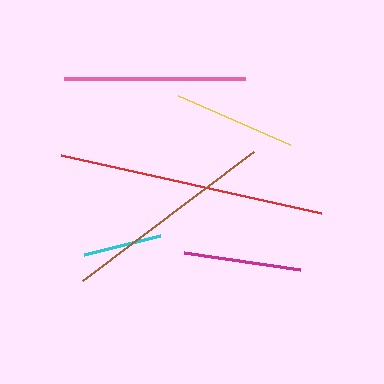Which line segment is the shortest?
The cyan line is the shortest at approximately 78 pixels.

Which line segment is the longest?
The red line is the longest at approximately 267 pixels.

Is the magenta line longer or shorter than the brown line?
The brown line is longer than the magenta line.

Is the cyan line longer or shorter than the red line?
The red line is longer than the cyan line.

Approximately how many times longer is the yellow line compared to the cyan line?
The yellow line is approximately 1.6 times the length of the cyan line.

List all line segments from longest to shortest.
From longest to shortest: red, brown, pink, yellow, magenta, cyan.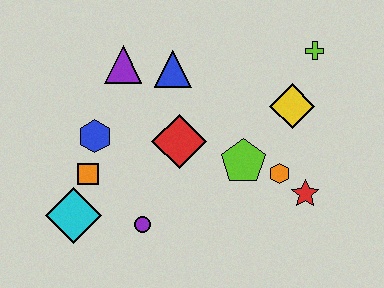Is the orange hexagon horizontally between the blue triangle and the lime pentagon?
No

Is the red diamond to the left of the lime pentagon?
Yes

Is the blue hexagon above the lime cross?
No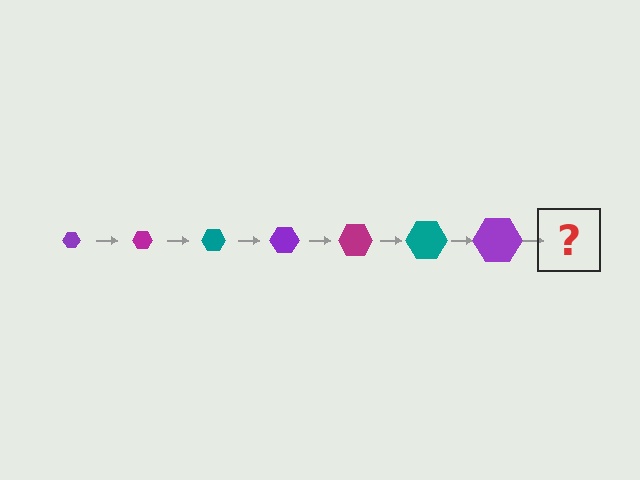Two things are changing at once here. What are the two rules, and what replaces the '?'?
The two rules are that the hexagon grows larger each step and the color cycles through purple, magenta, and teal. The '?' should be a magenta hexagon, larger than the previous one.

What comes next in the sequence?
The next element should be a magenta hexagon, larger than the previous one.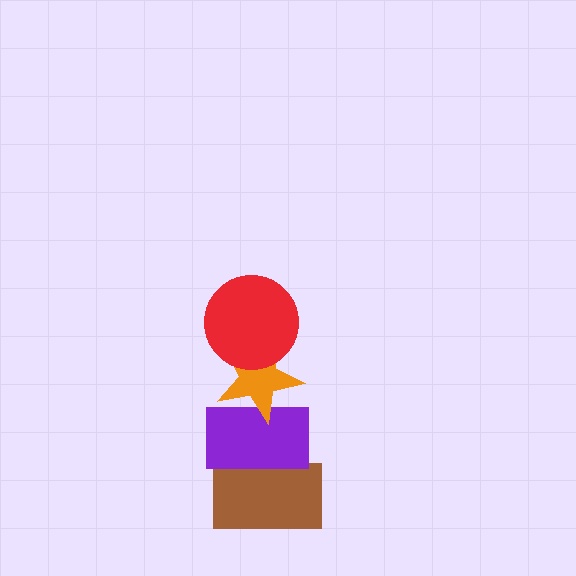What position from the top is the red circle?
The red circle is 1st from the top.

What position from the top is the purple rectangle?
The purple rectangle is 3rd from the top.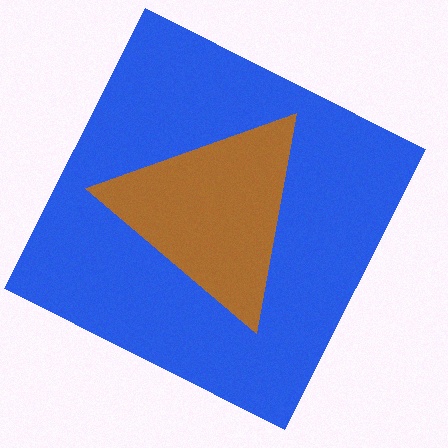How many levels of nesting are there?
2.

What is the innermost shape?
The brown triangle.